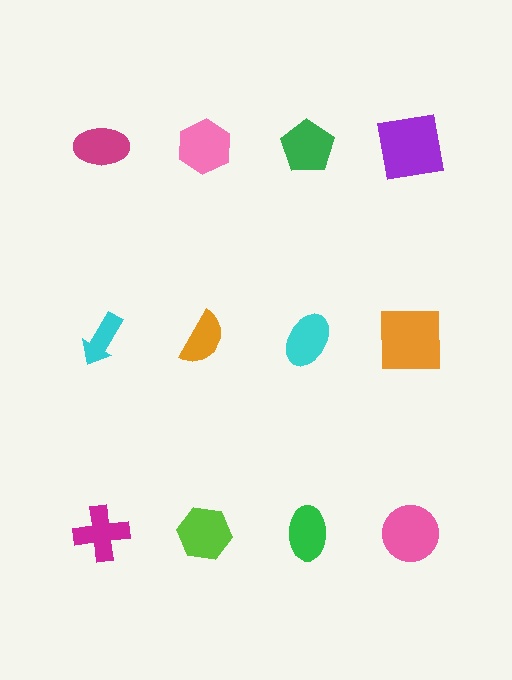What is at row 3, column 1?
A magenta cross.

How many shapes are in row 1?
4 shapes.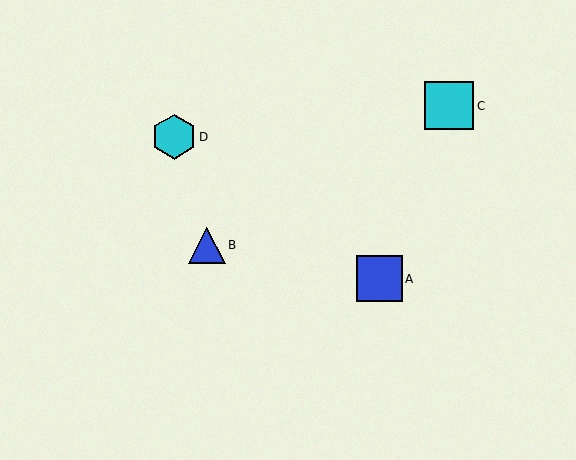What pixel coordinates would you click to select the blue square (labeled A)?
Click at (379, 279) to select the blue square A.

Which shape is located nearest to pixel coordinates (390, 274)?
The blue square (labeled A) at (379, 279) is nearest to that location.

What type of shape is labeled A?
Shape A is a blue square.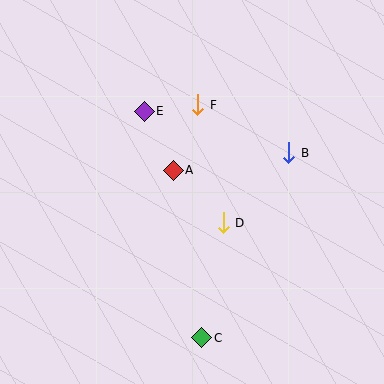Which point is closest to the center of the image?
Point A at (173, 170) is closest to the center.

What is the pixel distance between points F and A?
The distance between F and A is 70 pixels.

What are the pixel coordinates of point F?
Point F is at (198, 105).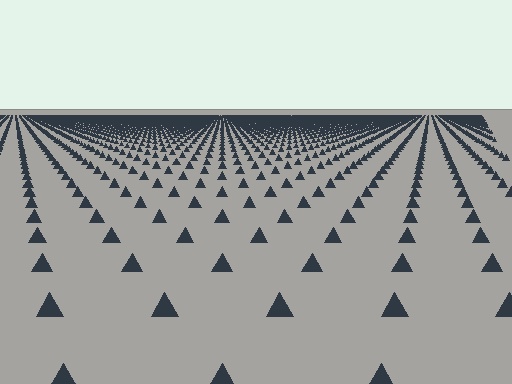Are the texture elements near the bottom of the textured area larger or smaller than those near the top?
Larger. Near the bottom, elements are closer to the viewer and appear at a bigger on-screen size.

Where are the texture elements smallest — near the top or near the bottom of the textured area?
Near the top.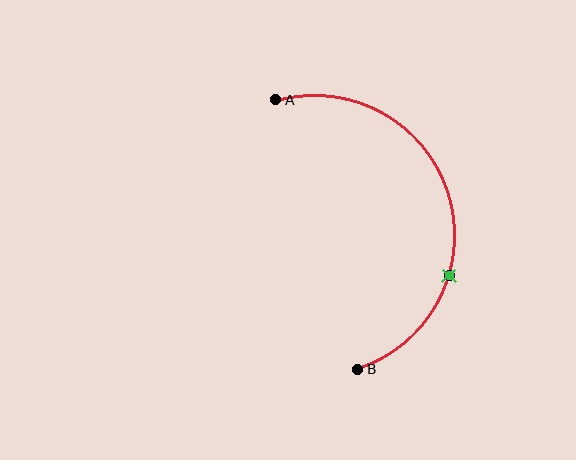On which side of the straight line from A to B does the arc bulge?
The arc bulges to the right of the straight line connecting A and B.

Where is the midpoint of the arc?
The arc midpoint is the point on the curve farthest from the straight line joining A and B. It sits to the right of that line.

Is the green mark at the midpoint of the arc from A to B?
No. The green mark lies on the arc but is closer to endpoint B. The arc midpoint would be at the point on the curve equidistant along the arc from both A and B.